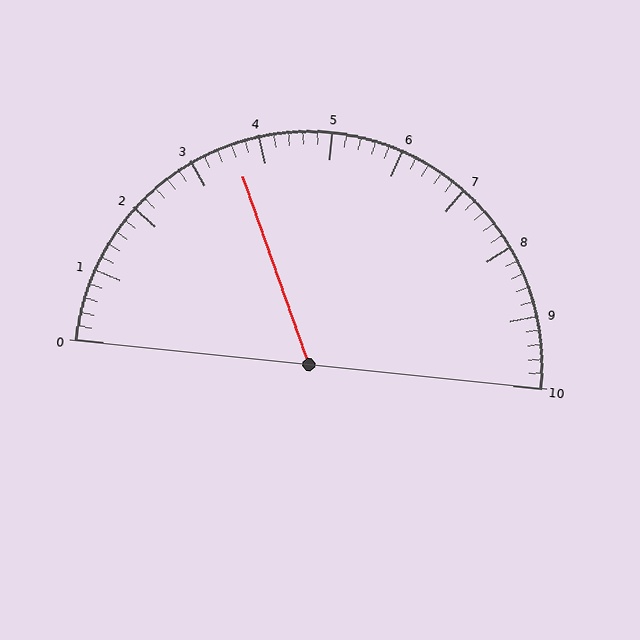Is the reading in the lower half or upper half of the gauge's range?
The reading is in the lower half of the range (0 to 10).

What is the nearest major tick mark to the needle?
The nearest major tick mark is 4.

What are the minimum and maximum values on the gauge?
The gauge ranges from 0 to 10.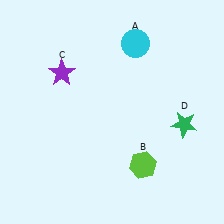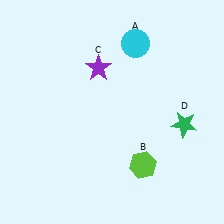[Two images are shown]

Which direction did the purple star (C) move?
The purple star (C) moved right.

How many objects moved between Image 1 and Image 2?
1 object moved between the two images.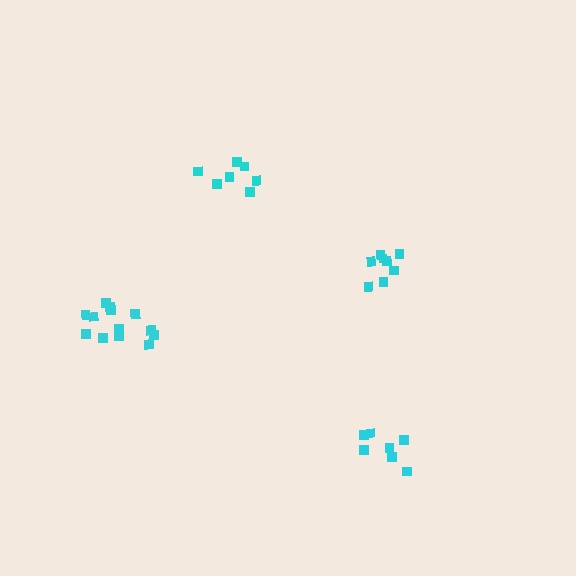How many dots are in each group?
Group 1: 8 dots, Group 2: 13 dots, Group 3: 7 dots, Group 4: 7 dots (35 total).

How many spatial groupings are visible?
There are 4 spatial groupings.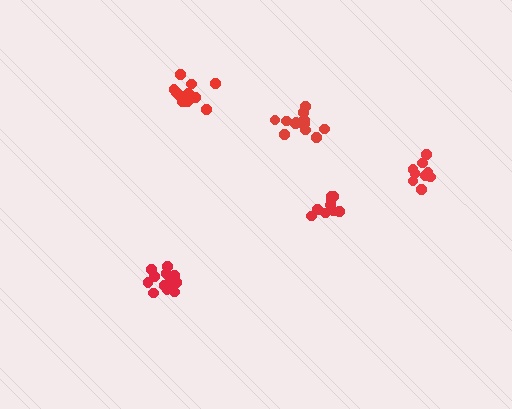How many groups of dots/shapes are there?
There are 5 groups.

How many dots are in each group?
Group 1: 10 dots, Group 2: 13 dots, Group 3: 13 dots, Group 4: 11 dots, Group 5: 9 dots (56 total).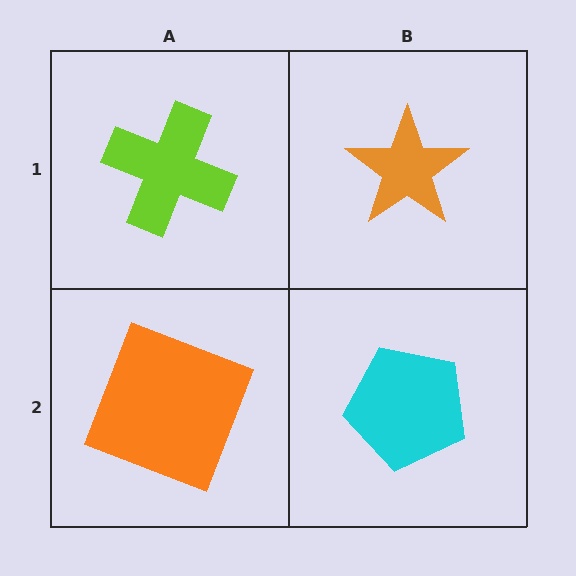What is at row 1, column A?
A lime cross.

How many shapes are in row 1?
2 shapes.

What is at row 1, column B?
An orange star.